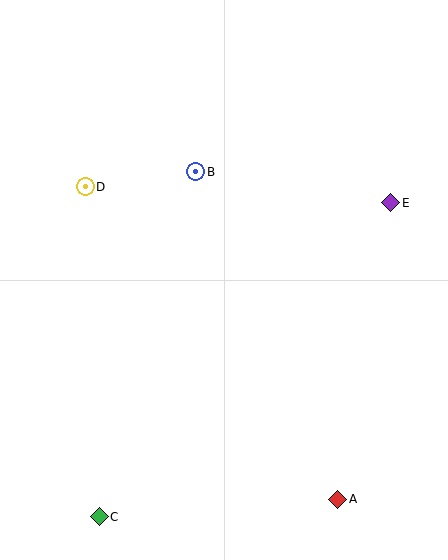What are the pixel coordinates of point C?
Point C is at (99, 517).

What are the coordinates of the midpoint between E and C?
The midpoint between E and C is at (245, 360).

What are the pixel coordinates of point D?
Point D is at (85, 187).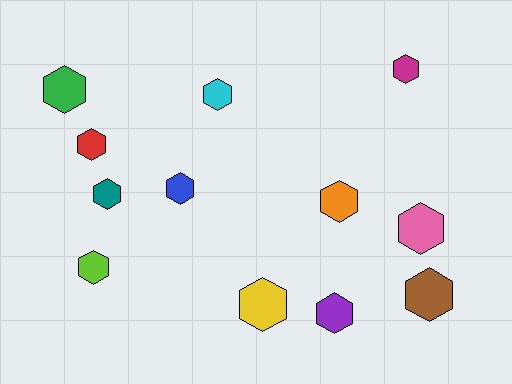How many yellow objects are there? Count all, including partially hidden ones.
There is 1 yellow object.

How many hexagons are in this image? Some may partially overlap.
There are 12 hexagons.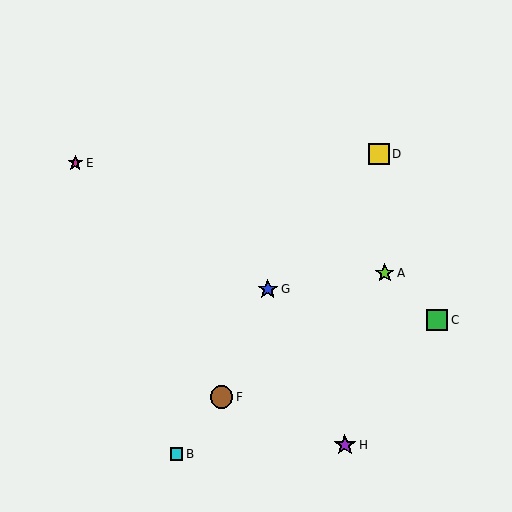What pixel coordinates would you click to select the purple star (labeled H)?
Click at (345, 445) to select the purple star H.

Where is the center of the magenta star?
The center of the magenta star is at (75, 163).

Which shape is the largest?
The brown circle (labeled F) is the largest.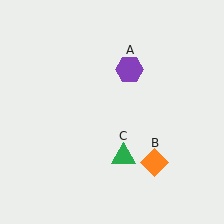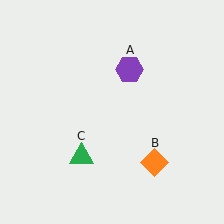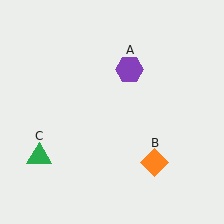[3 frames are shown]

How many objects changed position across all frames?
1 object changed position: green triangle (object C).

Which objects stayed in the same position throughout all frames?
Purple hexagon (object A) and orange diamond (object B) remained stationary.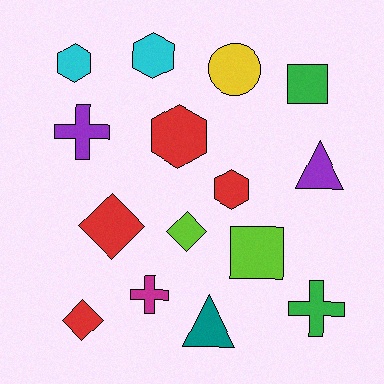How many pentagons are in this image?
There are no pentagons.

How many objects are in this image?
There are 15 objects.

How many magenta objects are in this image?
There is 1 magenta object.